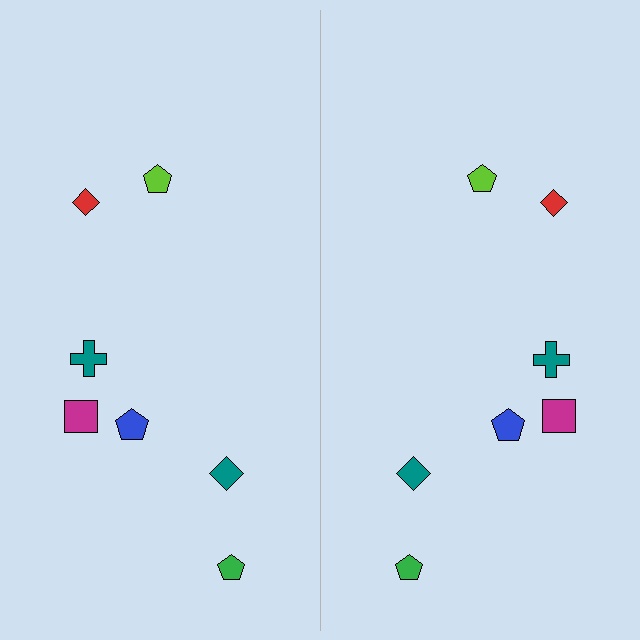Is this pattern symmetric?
Yes, this pattern has bilateral (reflection) symmetry.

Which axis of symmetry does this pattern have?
The pattern has a vertical axis of symmetry running through the center of the image.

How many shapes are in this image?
There are 14 shapes in this image.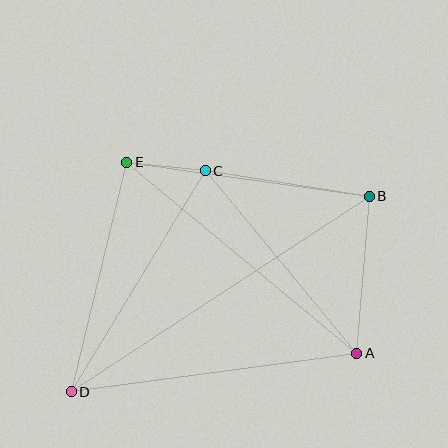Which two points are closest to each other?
Points C and E are closest to each other.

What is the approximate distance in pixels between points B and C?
The distance between B and C is approximately 166 pixels.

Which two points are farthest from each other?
Points B and D are farthest from each other.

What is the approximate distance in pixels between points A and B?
The distance between A and B is approximately 158 pixels.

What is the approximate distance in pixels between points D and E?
The distance between D and E is approximately 236 pixels.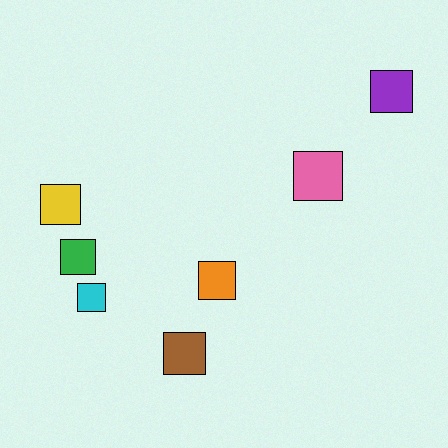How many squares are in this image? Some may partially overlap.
There are 7 squares.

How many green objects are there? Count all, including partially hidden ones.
There is 1 green object.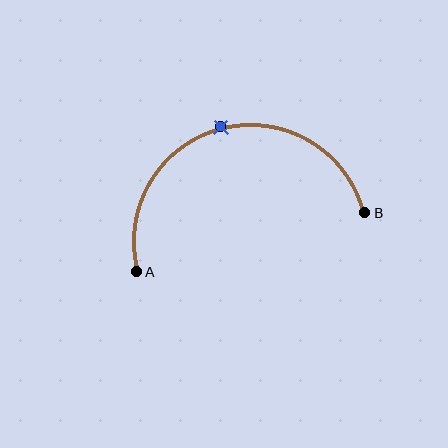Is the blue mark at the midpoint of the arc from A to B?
Yes. The blue mark lies on the arc at equal arc-length from both A and B — it is the arc midpoint.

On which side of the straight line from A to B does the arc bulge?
The arc bulges above the straight line connecting A and B.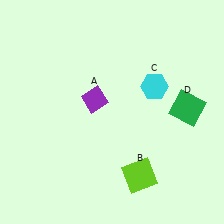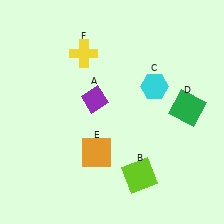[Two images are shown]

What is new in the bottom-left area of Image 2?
An orange square (E) was added in the bottom-left area of Image 2.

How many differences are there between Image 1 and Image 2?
There are 2 differences between the two images.